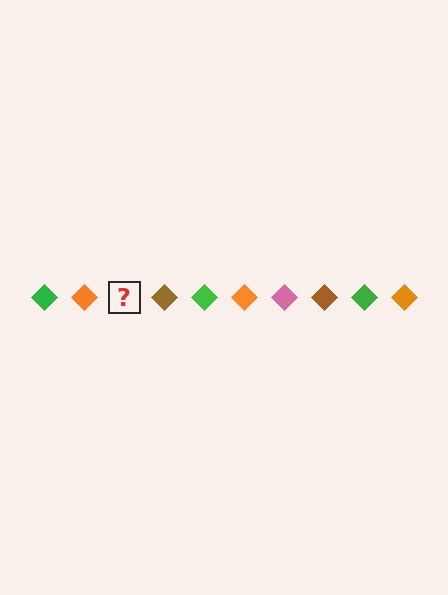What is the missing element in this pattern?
The missing element is a pink diamond.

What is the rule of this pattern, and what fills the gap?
The rule is that the pattern cycles through green, orange, pink, brown diamonds. The gap should be filled with a pink diamond.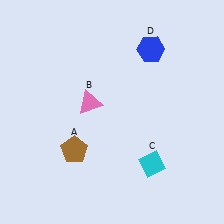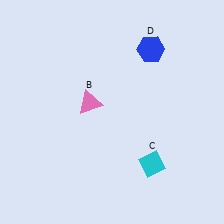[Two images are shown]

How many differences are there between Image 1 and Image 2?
There is 1 difference between the two images.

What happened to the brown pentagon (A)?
The brown pentagon (A) was removed in Image 2. It was in the bottom-left area of Image 1.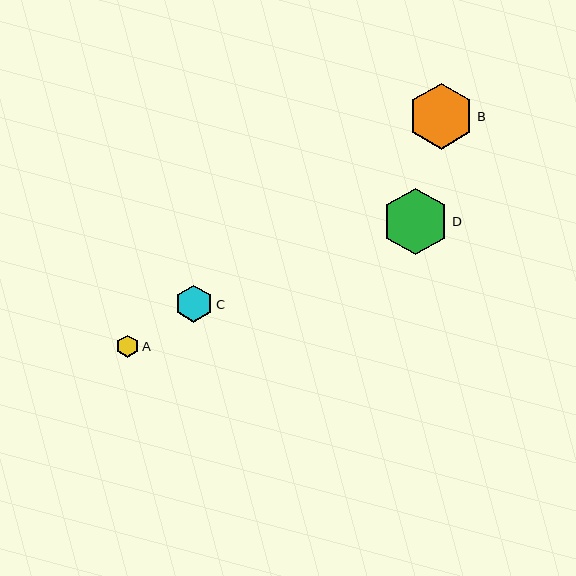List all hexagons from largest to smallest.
From largest to smallest: D, B, C, A.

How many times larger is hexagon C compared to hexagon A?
Hexagon C is approximately 1.6 times the size of hexagon A.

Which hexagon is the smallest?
Hexagon A is the smallest with a size of approximately 23 pixels.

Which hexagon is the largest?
Hexagon D is the largest with a size of approximately 67 pixels.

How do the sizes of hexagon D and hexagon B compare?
Hexagon D and hexagon B are approximately the same size.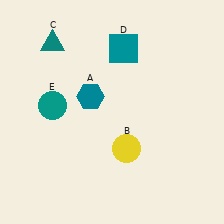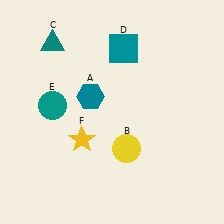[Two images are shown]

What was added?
A yellow star (F) was added in Image 2.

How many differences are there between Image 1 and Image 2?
There is 1 difference between the two images.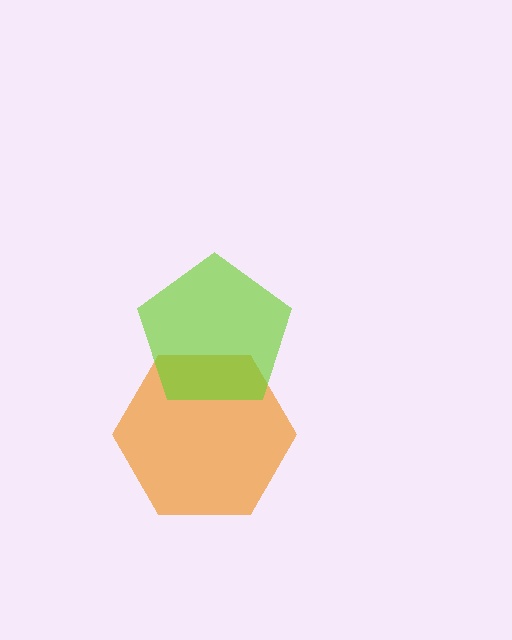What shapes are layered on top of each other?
The layered shapes are: an orange hexagon, a lime pentagon.